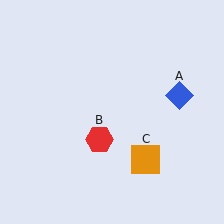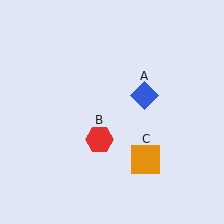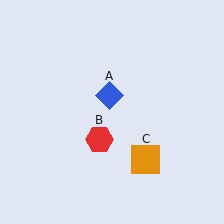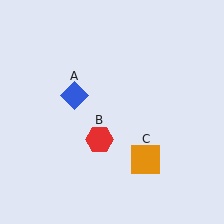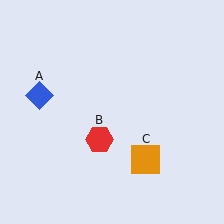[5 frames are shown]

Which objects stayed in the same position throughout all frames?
Red hexagon (object B) and orange square (object C) remained stationary.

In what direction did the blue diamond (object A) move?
The blue diamond (object A) moved left.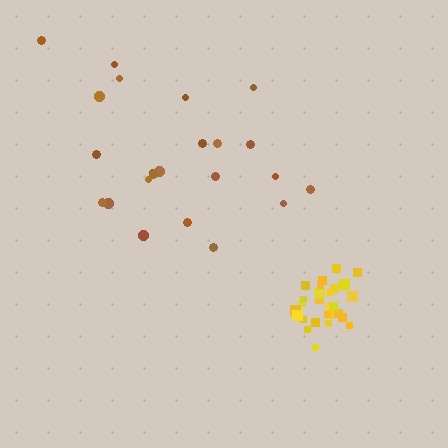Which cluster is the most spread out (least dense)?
Brown.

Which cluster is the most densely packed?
Yellow.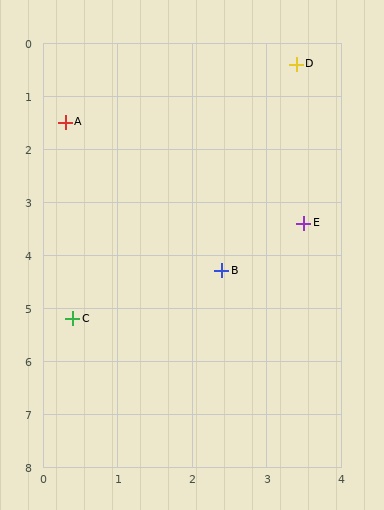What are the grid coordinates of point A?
Point A is at approximately (0.3, 1.5).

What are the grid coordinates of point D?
Point D is at approximately (3.4, 0.4).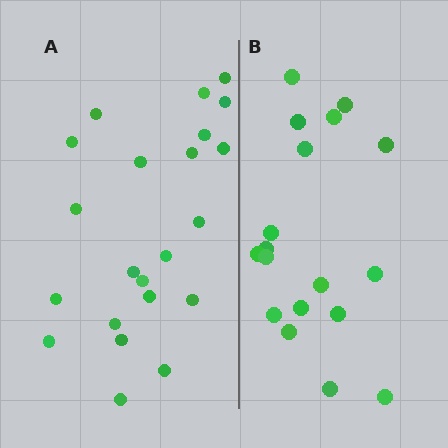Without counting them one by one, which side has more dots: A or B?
Region A (the left region) has more dots.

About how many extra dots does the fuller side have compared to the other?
Region A has about 4 more dots than region B.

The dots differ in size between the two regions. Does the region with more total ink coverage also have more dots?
No. Region B has more total ink coverage because its dots are larger, but region A actually contains more individual dots. Total area can be misleading — the number of items is what matters here.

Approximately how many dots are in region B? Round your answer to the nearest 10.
About 20 dots. (The exact count is 18, which rounds to 20.)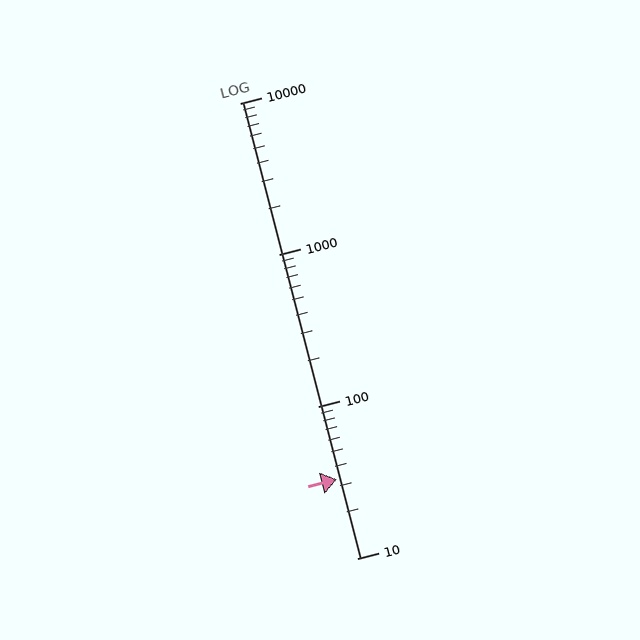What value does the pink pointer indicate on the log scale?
The pointer indicates approximately 33.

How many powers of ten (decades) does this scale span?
The scale spans 3 decades, from 10 to 10000.